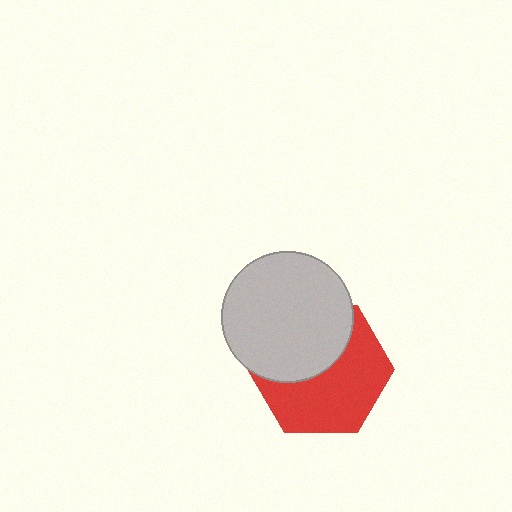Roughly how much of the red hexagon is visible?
About half of it is visible (roughly 58%).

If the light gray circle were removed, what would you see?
You would see the complete red hexagon.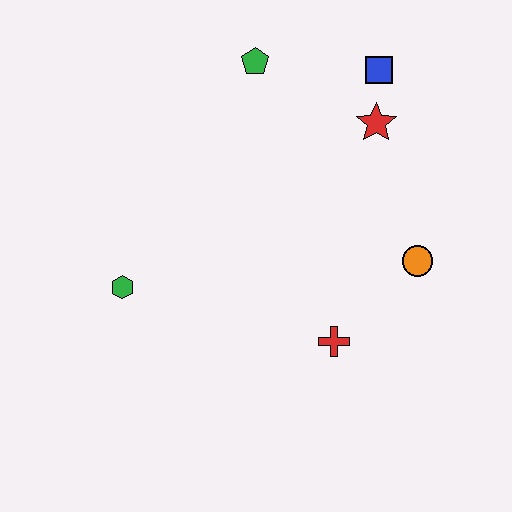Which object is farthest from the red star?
The green hexagon is farthest from the red star.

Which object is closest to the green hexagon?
The red cross is closest to the green hexagon.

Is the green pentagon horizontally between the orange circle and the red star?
No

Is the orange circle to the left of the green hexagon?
No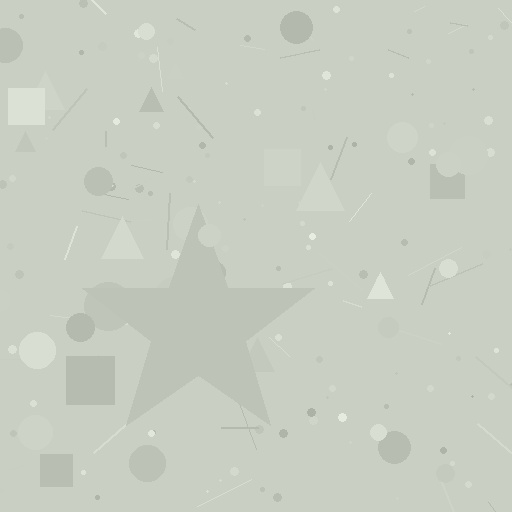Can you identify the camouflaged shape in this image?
The camouflaged shape is a star.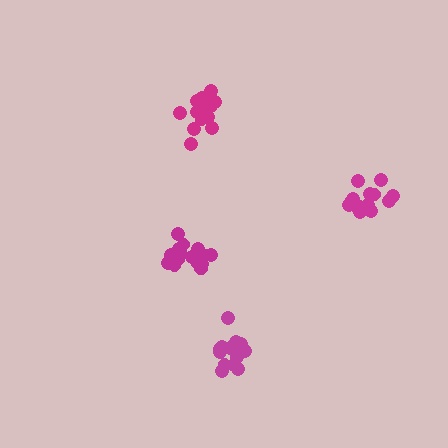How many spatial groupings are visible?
There are 4 spatial groupings.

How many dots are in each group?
Group 1: 14 dots, Group 2: 14 dots, Group 3: 15 dots, Group 4: 14 dots (57 total).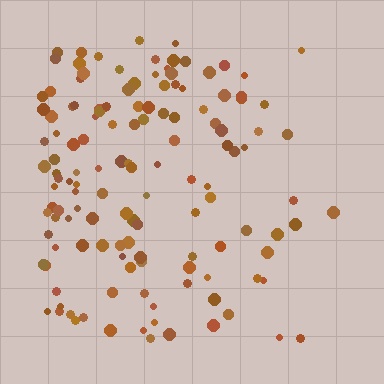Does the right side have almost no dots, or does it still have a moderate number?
Still a moderate number, just noticeably fewer than the left.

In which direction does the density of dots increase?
From right to left, with the left side densest.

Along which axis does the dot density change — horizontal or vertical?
Horizontal.